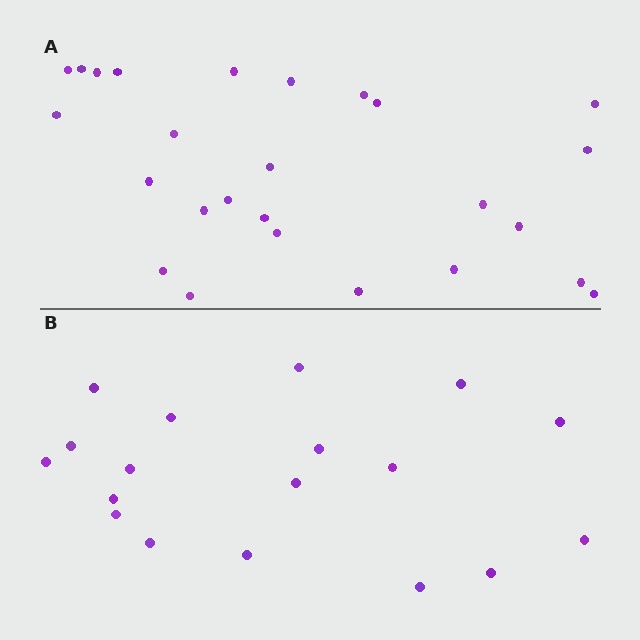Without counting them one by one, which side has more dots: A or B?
Region A (the top region) has more dots.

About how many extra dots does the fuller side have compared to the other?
Region A has roughly 8 or so more dots than region B.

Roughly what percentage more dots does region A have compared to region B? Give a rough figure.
About 45% more.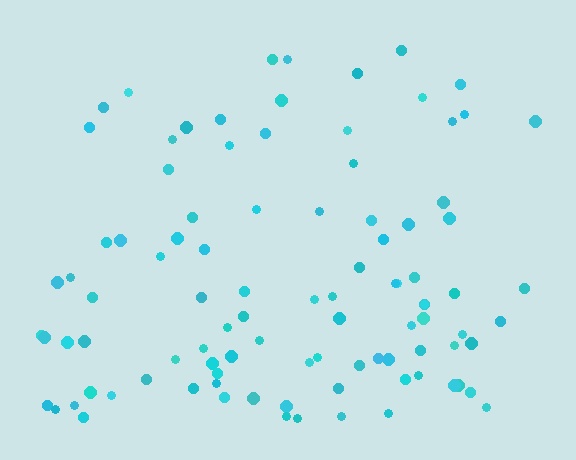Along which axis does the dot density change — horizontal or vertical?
Vertical.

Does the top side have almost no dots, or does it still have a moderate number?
Still a moderate number, just noticeably fewer than the bottom.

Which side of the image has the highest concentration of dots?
The bottom.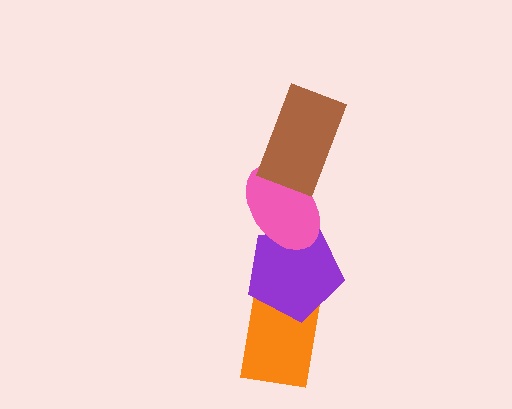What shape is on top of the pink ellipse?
The brown rectangle is on top of the pink ellipse.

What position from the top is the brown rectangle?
The brown rectangle is 1st from the top.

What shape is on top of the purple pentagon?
The pink ellipse is on top of the purple pentagon.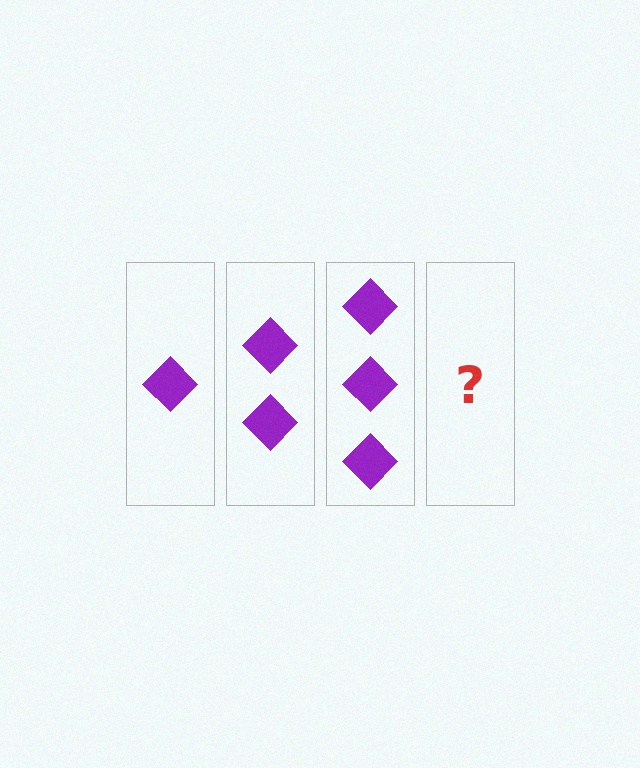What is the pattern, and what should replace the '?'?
The pattern is that each step adds one more diamond. The '?' should be 4 diamonds.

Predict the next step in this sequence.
The next step is 4 diamonds.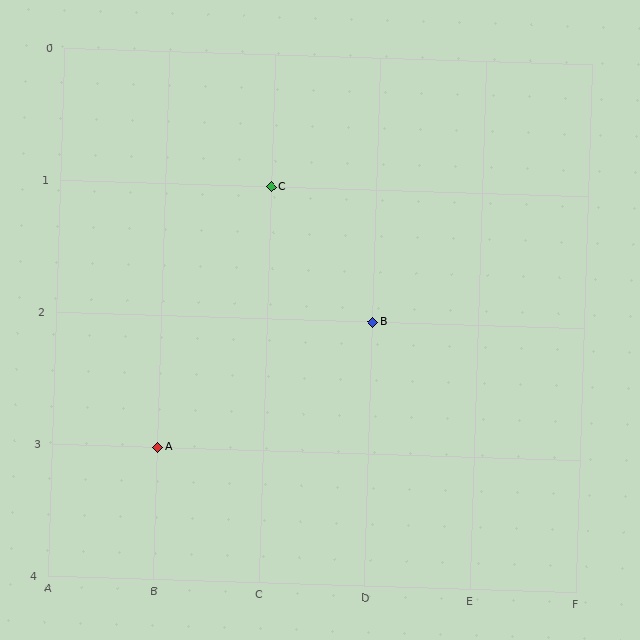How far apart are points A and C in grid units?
Points A and C are 1 column and 2 rows apart (about 2.2 grid units diagonally).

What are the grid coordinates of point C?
Point C is at grid coordinates (C, 1).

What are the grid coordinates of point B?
Point B is at grid coordinates (D, 2).